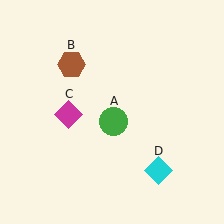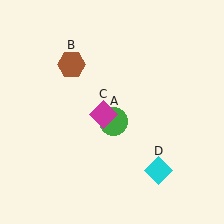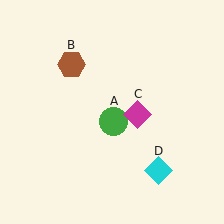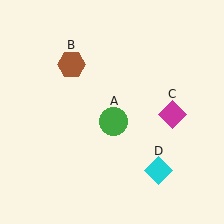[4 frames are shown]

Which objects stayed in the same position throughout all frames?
Green circle (object A) and brown hexagon (object B) and cyan diamond (object D) remained stationary.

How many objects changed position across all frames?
1 object changed position: magenta diamond (object C).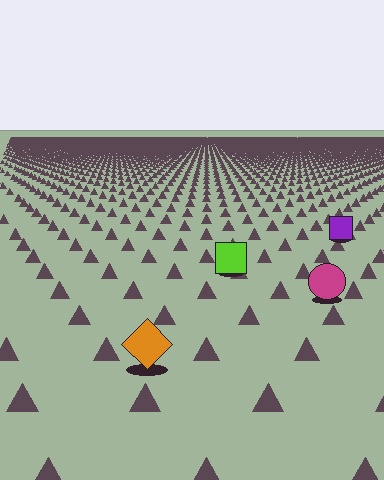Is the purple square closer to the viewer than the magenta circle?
No. The magenta circle is closer — you can tell from the texture gradient: the ground texture is coarser near it.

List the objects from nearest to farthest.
From nearest to farthest: the orange diamond, the magenta circle, the lime square, the purple square.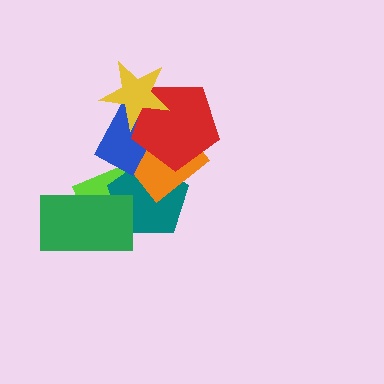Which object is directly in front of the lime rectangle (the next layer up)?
The teal pentagon is directly in front of the lime rectangle.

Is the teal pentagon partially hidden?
Yes, it is partially covered by another shape.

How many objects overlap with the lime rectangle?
5 objects overlap with the lime rectangle.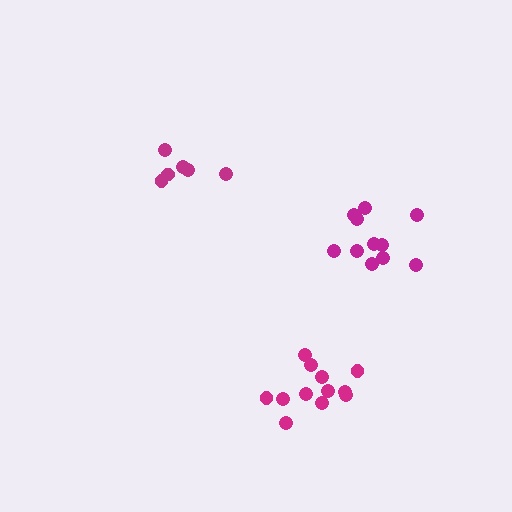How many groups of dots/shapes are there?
There are 3 groups.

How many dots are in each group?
Group 1: 6 dots, Group 2: 11 dots, Group 3: 12 dots (29 total).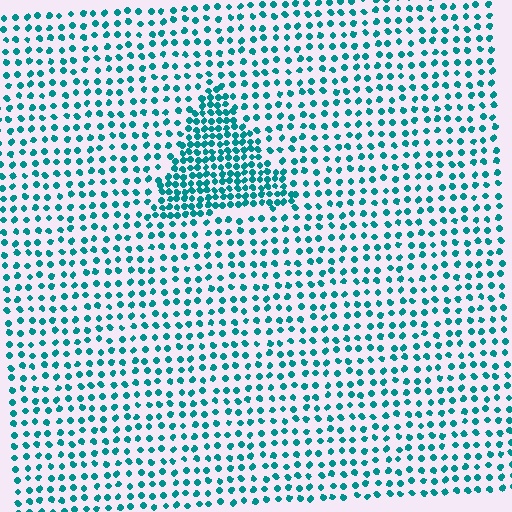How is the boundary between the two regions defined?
The boundary is defined by a change in element density (approximately 2.2x ratio). All elements are the same color, size, and shape.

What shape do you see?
I see a triangle.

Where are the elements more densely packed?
The elements are more densely packed inside the triangle boundary.